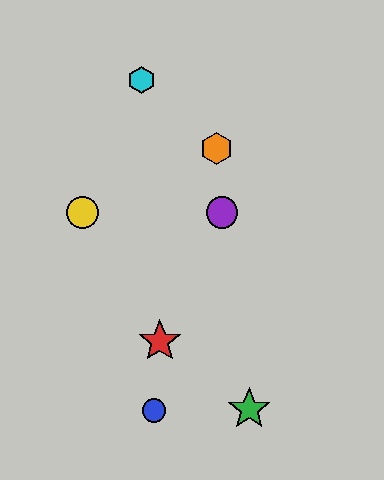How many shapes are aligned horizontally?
2 shapes (the yellow circle, the purple circle) are aligned horizontally.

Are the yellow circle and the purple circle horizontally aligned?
Yes, both are at y≈212.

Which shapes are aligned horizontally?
The yellow circle, the purple circle are aligned horizontally.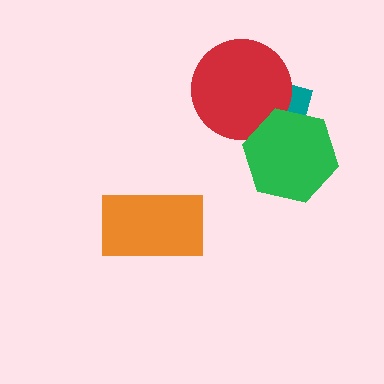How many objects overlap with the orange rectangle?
0 objects overlap with the orange rectangle.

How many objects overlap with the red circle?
2 objects overlap with the red circle.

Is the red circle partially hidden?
Yes, it is partially covered by another shape.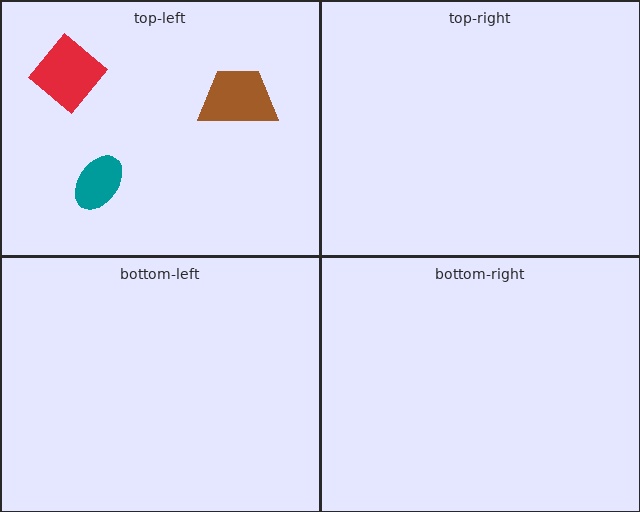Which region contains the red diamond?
The top-left region.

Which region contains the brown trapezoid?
The top-left region.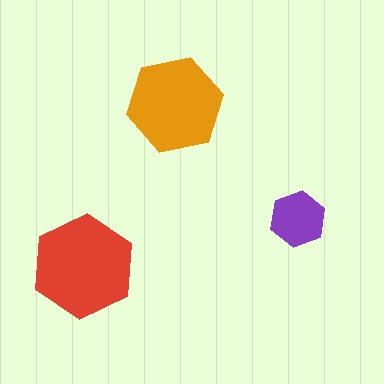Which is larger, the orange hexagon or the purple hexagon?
The orange one.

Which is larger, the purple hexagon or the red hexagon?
The red one.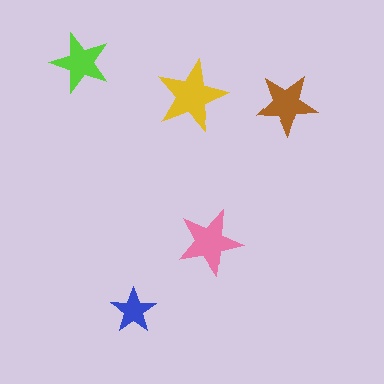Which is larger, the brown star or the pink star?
The pink one.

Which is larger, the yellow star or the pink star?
The yellow one.